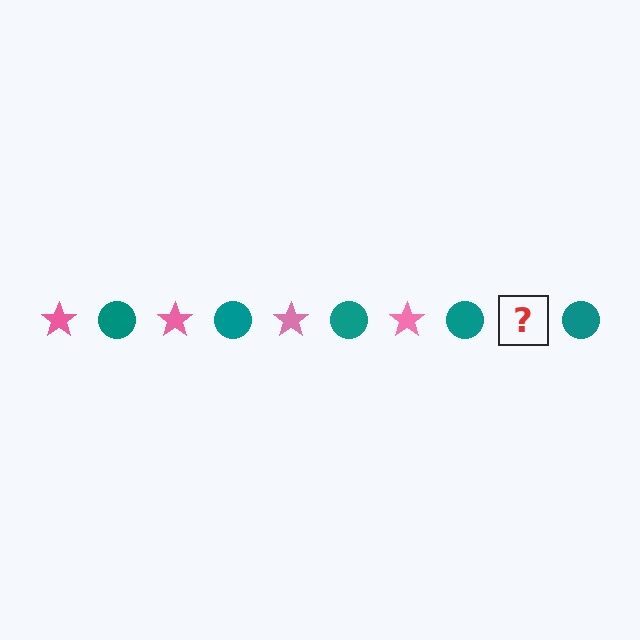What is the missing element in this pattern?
The missing element is a pink star.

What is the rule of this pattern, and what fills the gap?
The rule is that the pattern alternates between pink star and teal circle. The gap should be filled with a pink star.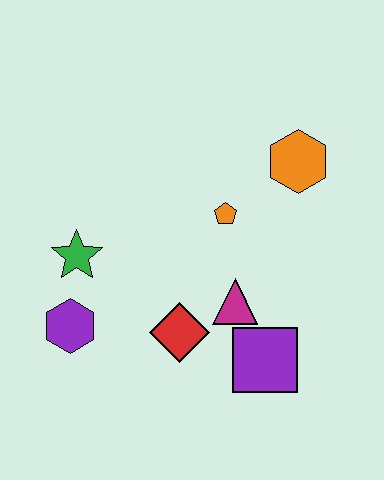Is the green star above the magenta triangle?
Yes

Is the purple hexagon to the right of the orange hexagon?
No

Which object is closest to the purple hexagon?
The green star is closest to the purple hexagon.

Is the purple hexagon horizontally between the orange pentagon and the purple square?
No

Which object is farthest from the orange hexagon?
The purple hexagon is farthest from the orange hexagon.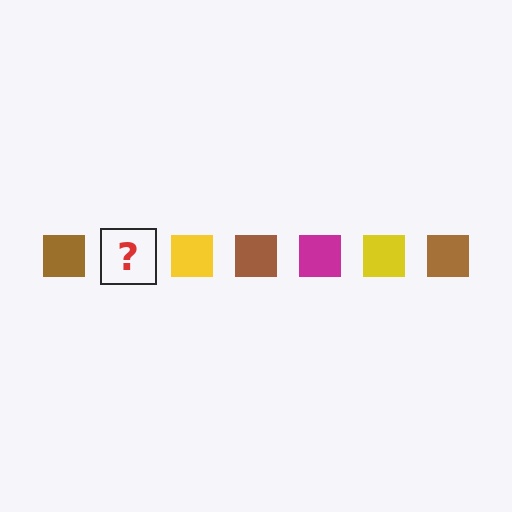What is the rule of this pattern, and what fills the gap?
The rule is that the pattern cycles through brown, magenta, yellow squares. The gap should be filled with a magenta square.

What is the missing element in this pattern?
The missing element is a magenta square.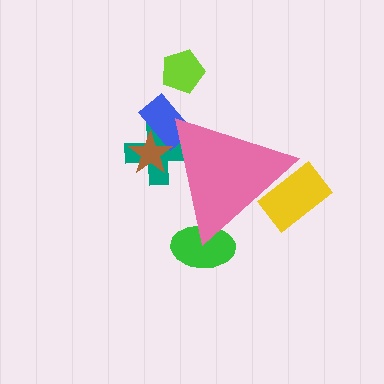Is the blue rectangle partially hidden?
Yes, the blue rectangle is partially hidden behind the pink triangle.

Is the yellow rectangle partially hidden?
Yes, the yellow rectangle is partially hidden behind the pink triangle.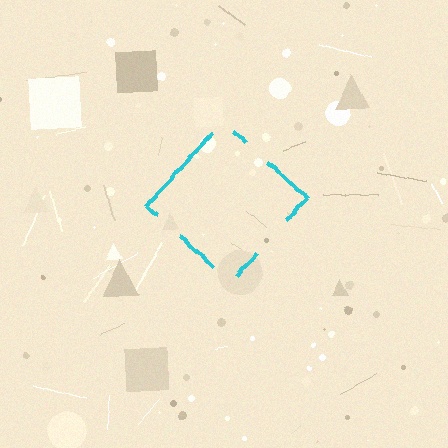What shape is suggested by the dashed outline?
The dashed outline suggests a diamond.